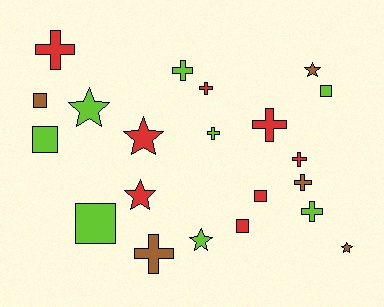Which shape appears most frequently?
Cross, with 9 objects.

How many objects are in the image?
There are 21 objects.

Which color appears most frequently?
Lime, with 8 objects.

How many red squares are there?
There are 2 red squares.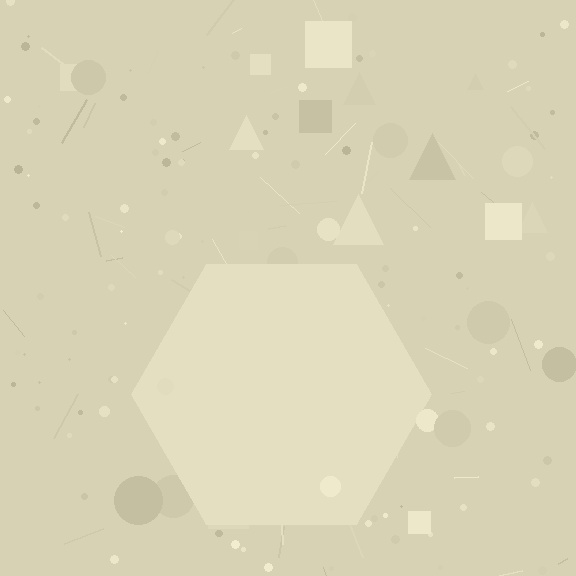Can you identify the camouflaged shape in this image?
The camouflaged shape is a hexagon.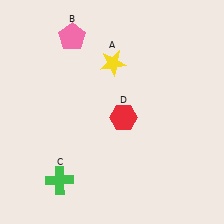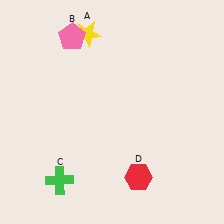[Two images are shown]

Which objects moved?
The objects that moved are: the yellow star (A), the red hexagon (D).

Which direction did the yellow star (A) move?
The yellow star (A) moved up.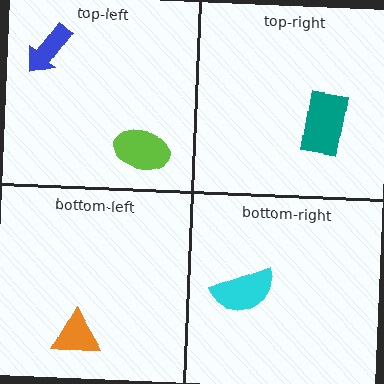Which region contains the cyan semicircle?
The bottom-right region.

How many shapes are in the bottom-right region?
1.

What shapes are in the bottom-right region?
The cyan semicircle.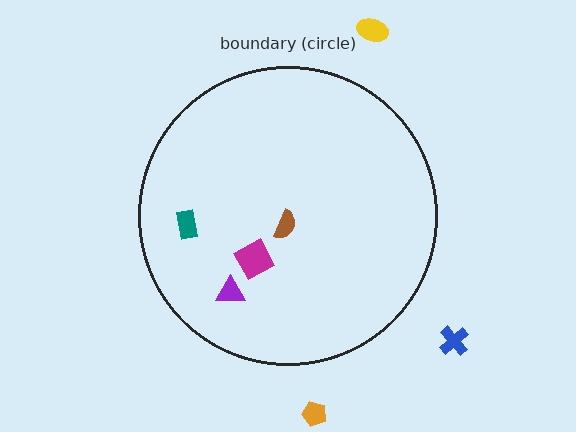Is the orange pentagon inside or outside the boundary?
Outside.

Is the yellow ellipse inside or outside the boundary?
Outside.